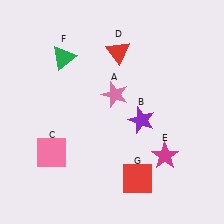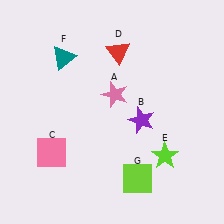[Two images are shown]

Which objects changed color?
E changed from magenta to lime. F changed from green to teal. G changed from red to lime.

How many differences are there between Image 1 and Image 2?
There are 3 differences between the two images.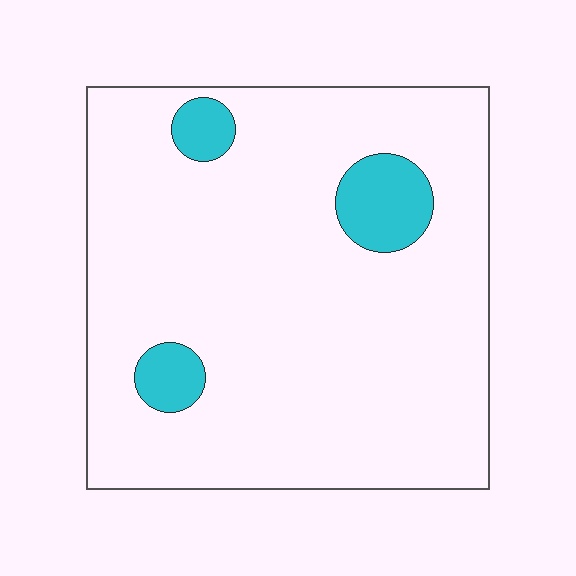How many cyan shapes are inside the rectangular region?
3.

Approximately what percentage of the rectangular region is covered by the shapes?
Approximately 10%.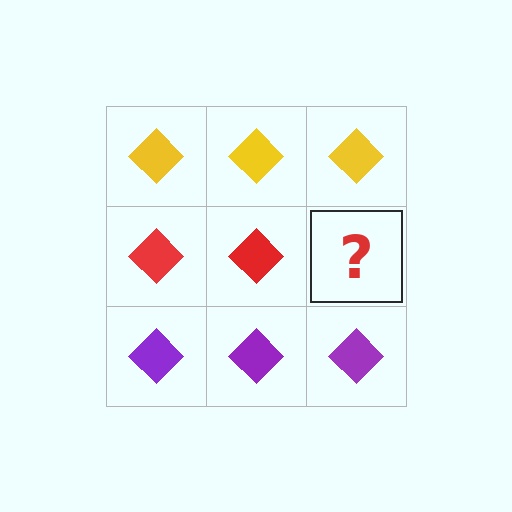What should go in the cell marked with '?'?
The missing cell should contain a red diamond.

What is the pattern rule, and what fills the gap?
The rule is that each row has a consistent color. The gap should be filled with a red diamond.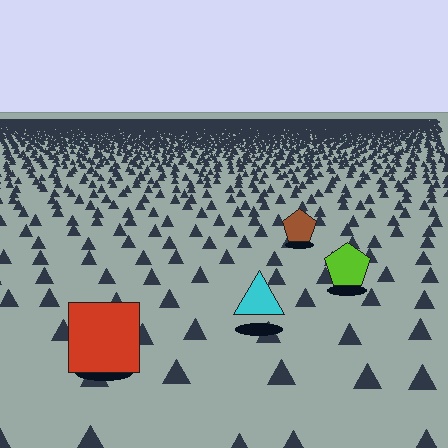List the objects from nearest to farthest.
From nearest to farthest: the red square, the cyan triangle, the lime pentagon, the brown pentagon.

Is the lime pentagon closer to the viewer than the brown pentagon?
Yes. The lime pentagon is closer — you can tell from the texture gradient: the ground texture is coarser near it.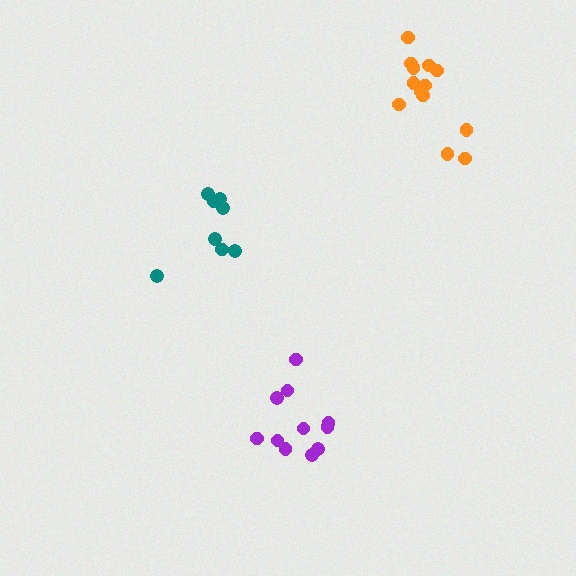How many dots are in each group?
Group 1: 8 dots, Group 2: 13 dots, Group 3: 11 dots (32 total).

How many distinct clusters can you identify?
There are 3 distinct clusters.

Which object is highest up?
The orange cluster is topmost.